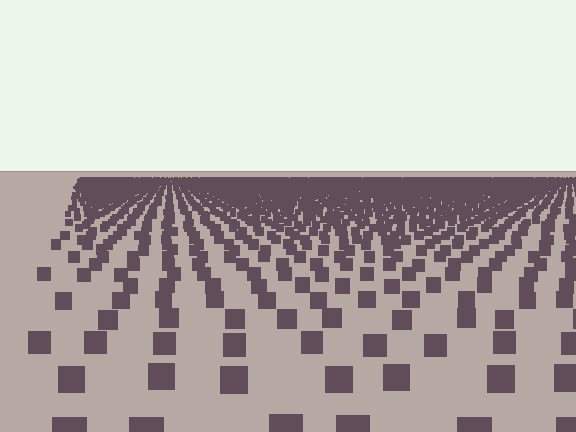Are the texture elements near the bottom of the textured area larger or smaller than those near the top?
Larger. Near the bottom, elements are closer to the viewer and appear at a bigger on-screen size.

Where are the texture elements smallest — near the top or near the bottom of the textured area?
Near the top.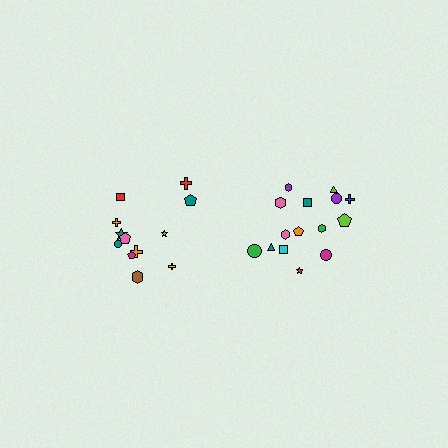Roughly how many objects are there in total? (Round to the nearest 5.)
Roughly 25 objects in total.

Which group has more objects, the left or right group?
The right group.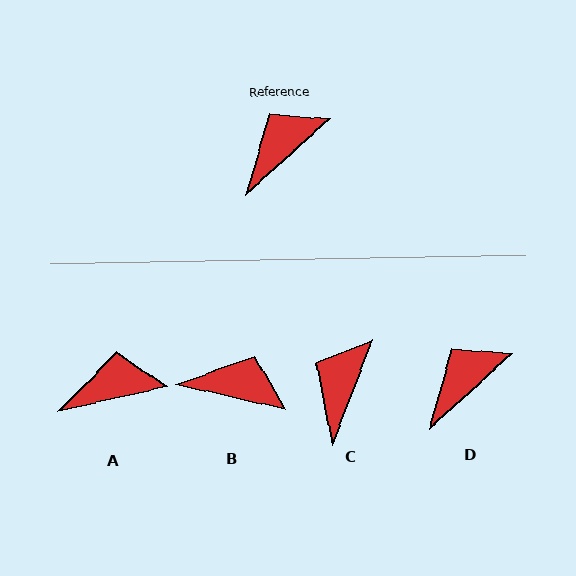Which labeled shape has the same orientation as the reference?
D.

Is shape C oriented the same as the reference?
No, it is off by about 27 degrees.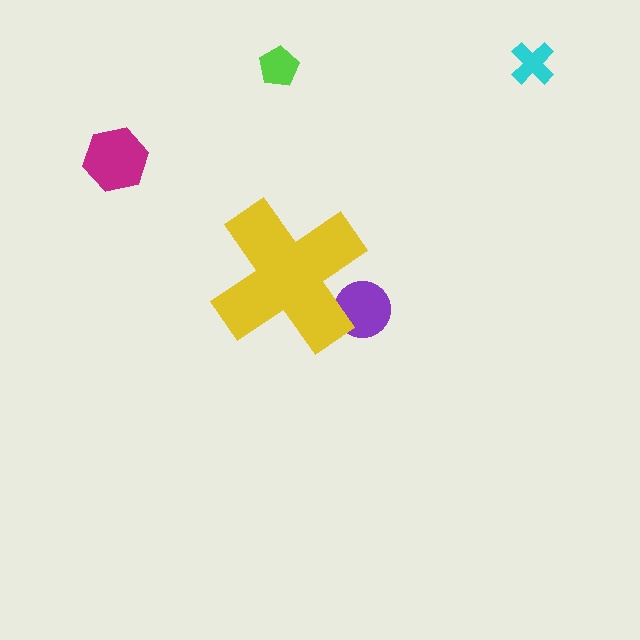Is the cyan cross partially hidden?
No, the cyan cross is fully visible.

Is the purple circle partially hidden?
Yes, the purple circle is partially hidden behind the yellow cross.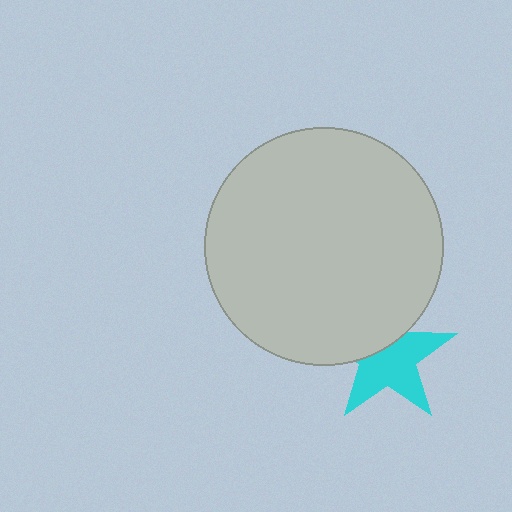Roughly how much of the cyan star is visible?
About half of it is visible (roughly 63%).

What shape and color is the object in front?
The object in front is a light gray circle.